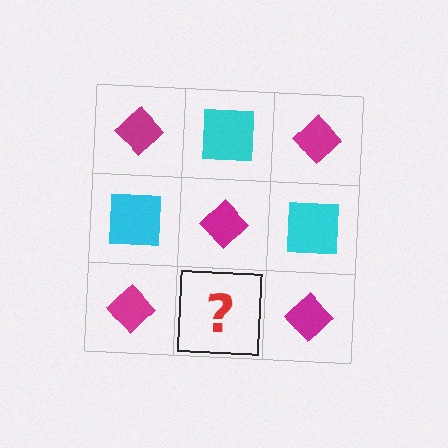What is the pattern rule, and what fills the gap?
The rule is that it alternates magenta diamond and cyan square in a checkerboard pattern. The gap should be filled with a cyan square.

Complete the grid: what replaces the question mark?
The question mark should be replaced with a cyan square.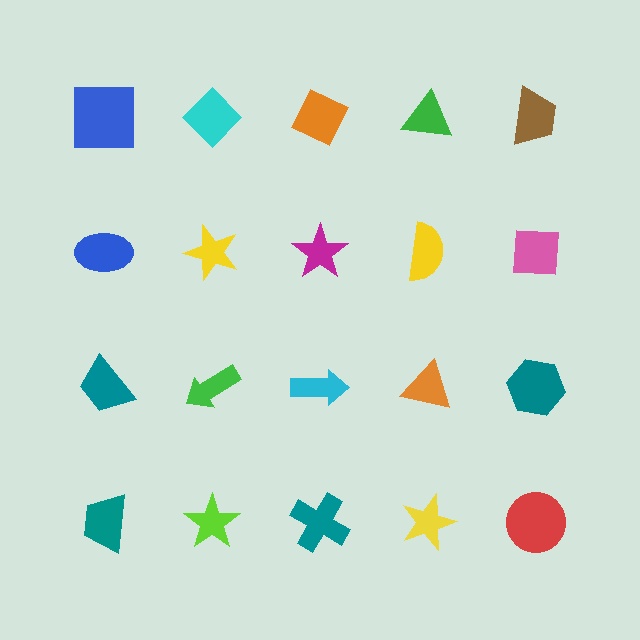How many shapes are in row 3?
5 shapes.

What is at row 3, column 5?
A teal hexagon.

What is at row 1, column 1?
A blue square.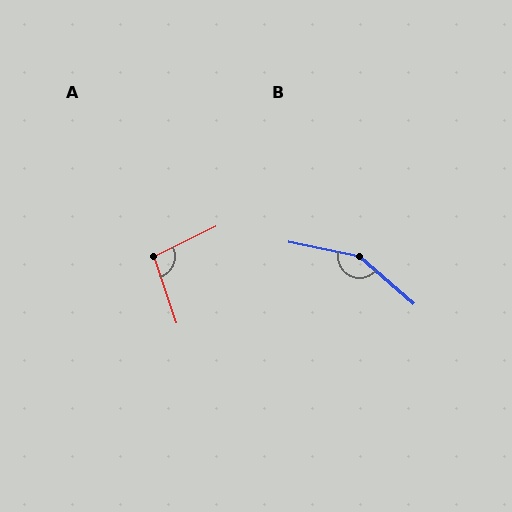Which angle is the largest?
B, at approximately 150 degrees.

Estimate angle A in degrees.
Approximately 98 degrees.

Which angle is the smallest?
A, at approximately 98 degrees.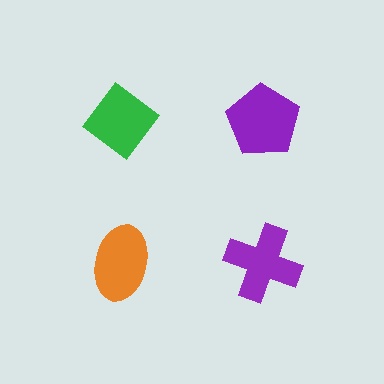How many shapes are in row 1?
2 shapes.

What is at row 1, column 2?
A purple pentagon.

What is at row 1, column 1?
A green diamond.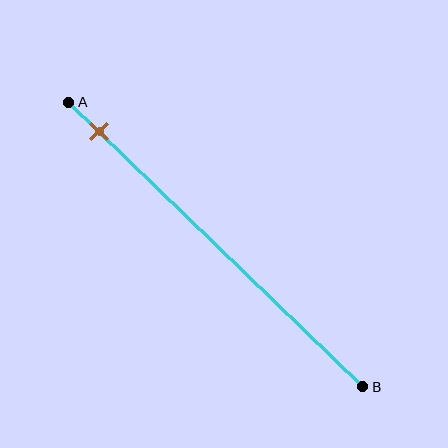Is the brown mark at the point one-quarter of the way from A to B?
No, the mark is at about 10% from A, not at the 25% one-quarter point.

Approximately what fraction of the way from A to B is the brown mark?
The brown mark is approximately 10% of the way from A to B.